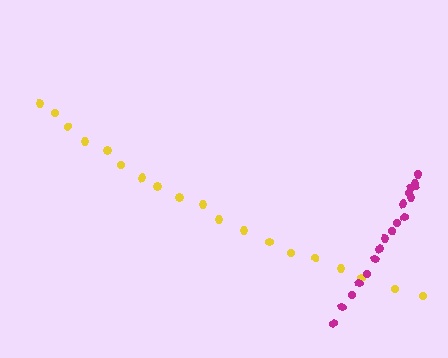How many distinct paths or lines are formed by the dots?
There are 2 distinct paths.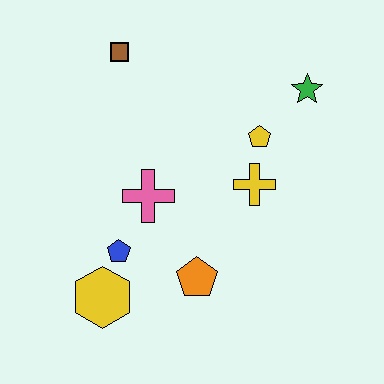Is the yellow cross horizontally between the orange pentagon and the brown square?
No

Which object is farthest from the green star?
The yellow hexagon is farthest from the green star.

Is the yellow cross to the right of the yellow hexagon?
Yes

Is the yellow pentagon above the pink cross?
Yes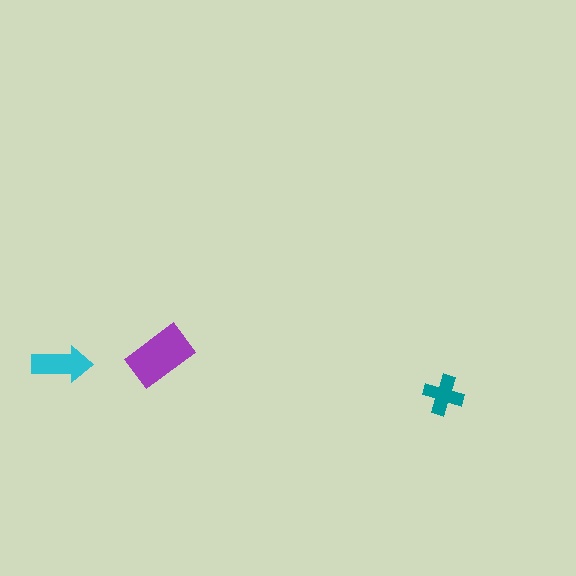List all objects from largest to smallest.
The purple rectangle, the cyan arrow, the teal cross.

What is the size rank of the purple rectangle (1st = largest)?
1st.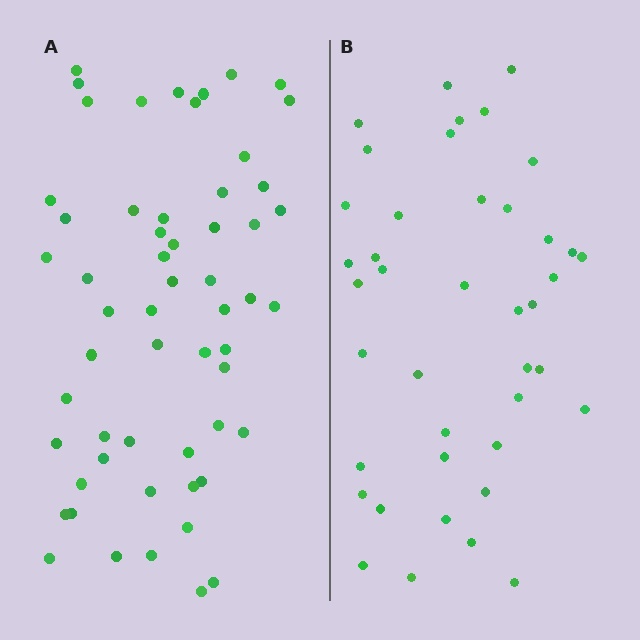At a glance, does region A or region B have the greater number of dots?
Region A (the left region) has more dots.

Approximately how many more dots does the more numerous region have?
Region A has approximately 15 more dots than region B.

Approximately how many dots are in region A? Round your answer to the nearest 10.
About 60 dots. (The exact count is 57, which rounds to 60.)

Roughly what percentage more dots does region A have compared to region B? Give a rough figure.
About 40% more.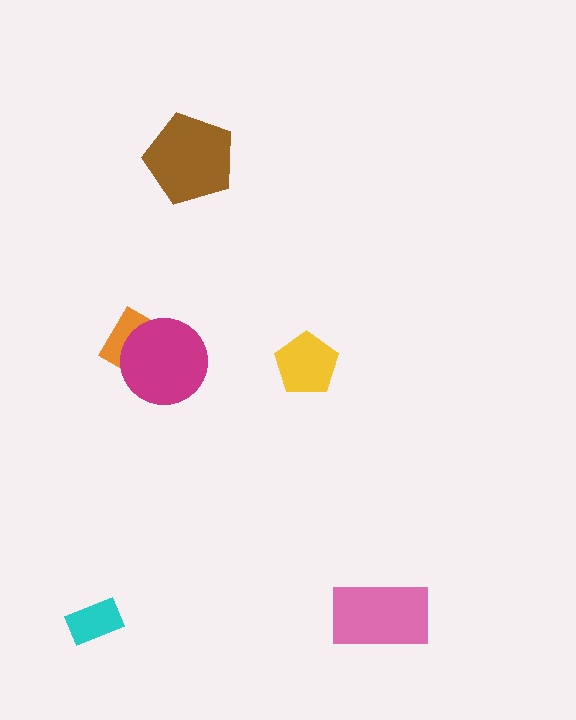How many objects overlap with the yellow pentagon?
0 objects overlap with the yellow pentagon.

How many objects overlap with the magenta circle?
1 object overlaps with the magenta circle.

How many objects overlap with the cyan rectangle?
0 objects overlap with the cyan rectangle.